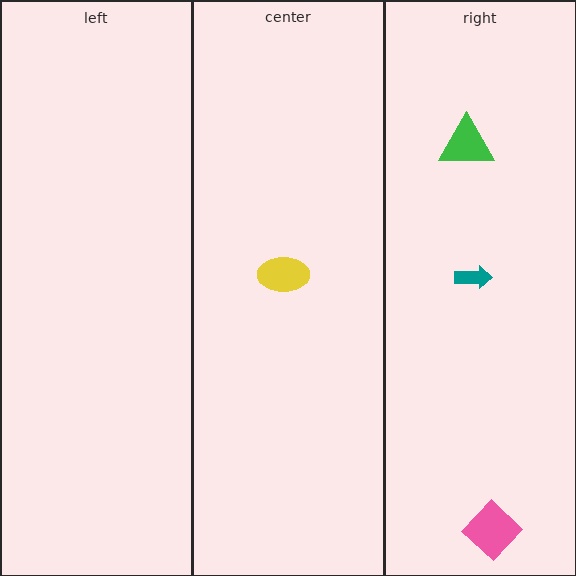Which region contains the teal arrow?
The right region.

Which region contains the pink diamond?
The right region.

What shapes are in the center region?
The yellow ellipse.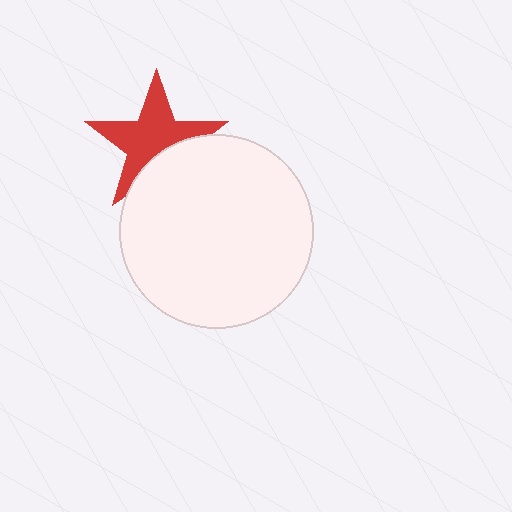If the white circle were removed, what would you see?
You would see the complete red star.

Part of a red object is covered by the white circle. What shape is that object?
It is a star.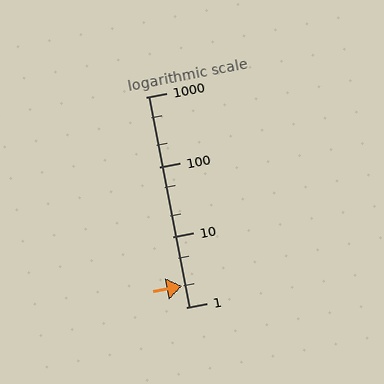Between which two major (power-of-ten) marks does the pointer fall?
The pointer is between 1 and 10.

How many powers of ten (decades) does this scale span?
The scale spans 3 decades, from 1 to 1000.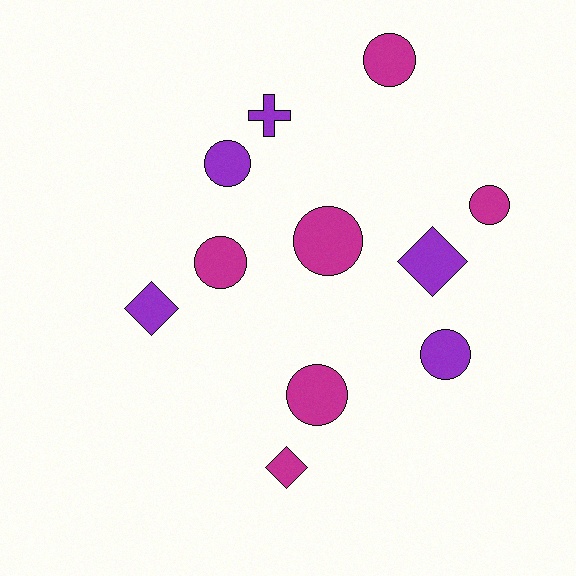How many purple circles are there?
There are 2 purple circles.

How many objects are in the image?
There are 11 objects.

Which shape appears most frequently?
Circle, with 7 objects.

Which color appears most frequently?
Magenta, with 6 objects.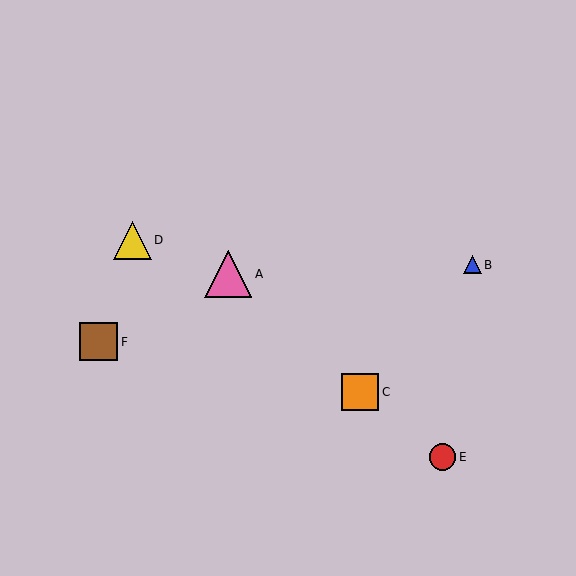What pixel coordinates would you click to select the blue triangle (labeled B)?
Click at (472, 265) to select the blue triangle B.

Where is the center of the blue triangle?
The center of the blue triangle is at (472, 265).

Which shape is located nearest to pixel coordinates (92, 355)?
The brown square (labeled F) at (98, 342) is nearest to that location.